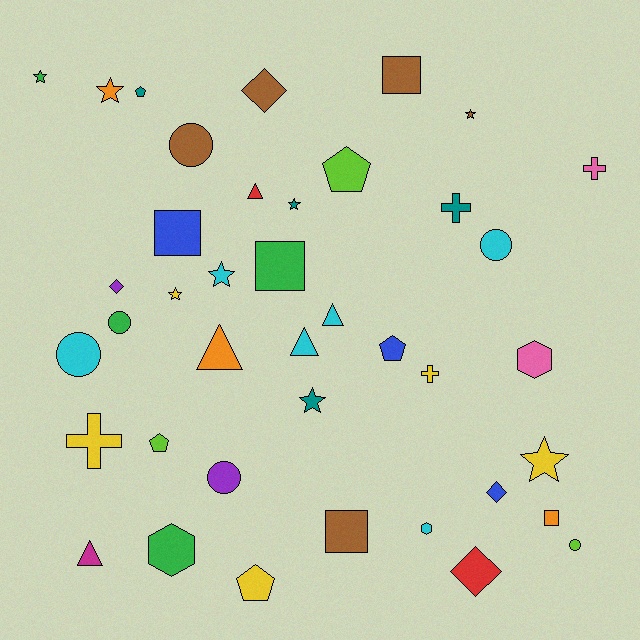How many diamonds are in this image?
There are 4 diamonds.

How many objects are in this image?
There are 40 objects.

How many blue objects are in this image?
There are 3 blue objects.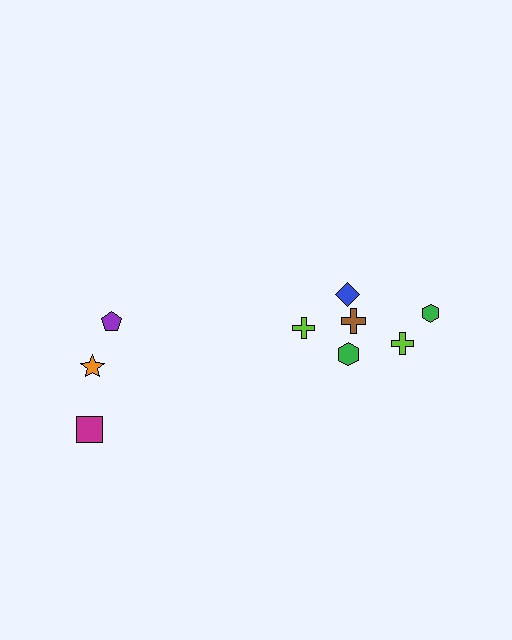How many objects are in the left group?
There are 3 objects.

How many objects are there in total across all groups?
There are 9 objects.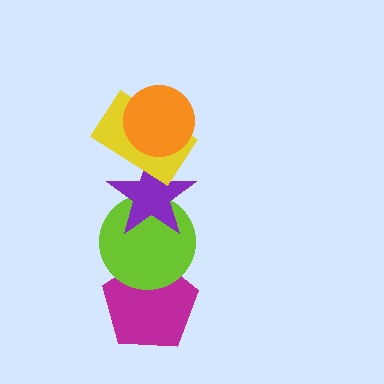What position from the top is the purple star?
The purple star is 3rd from the top.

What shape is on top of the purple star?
The yellow rectangle is on top of the purple star.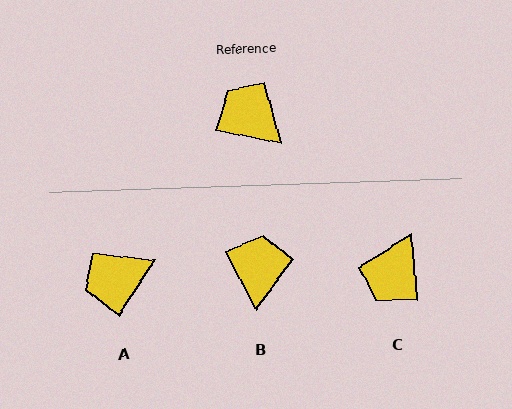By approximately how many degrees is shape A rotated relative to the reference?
Approximately 68 degrees counter-clockwise.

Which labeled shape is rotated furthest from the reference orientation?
C, about 106 degrees away.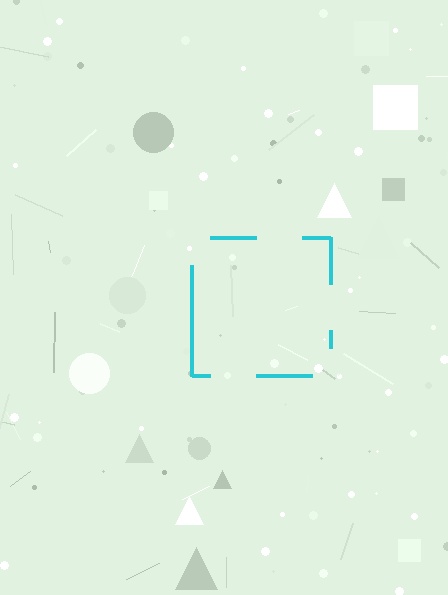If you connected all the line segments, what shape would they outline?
They would outline a square.